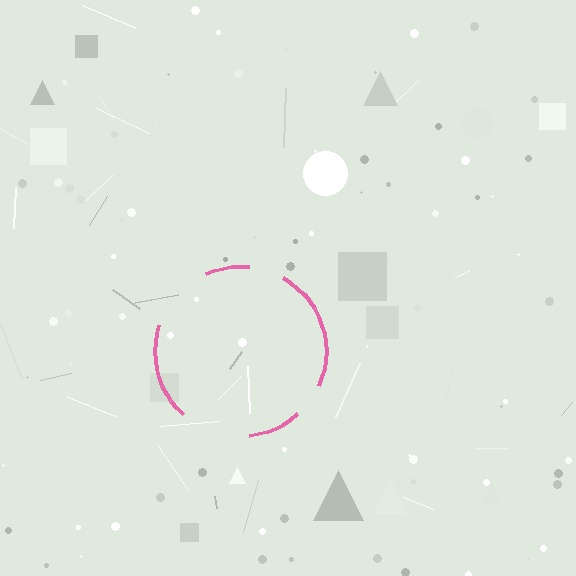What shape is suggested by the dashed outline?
The dashed outline suggests a circle.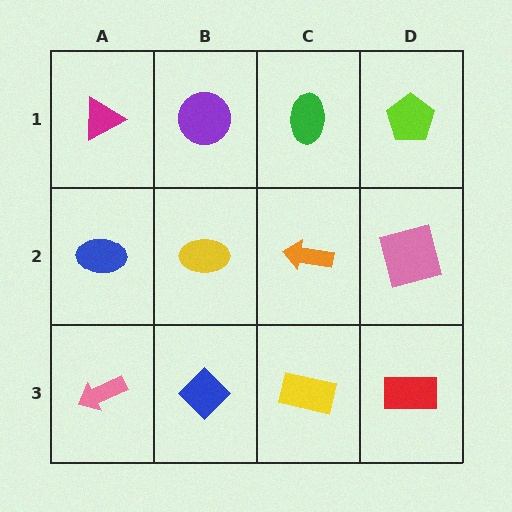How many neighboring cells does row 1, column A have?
2.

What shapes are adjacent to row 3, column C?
An orange arrow (row 2, column C), a blue diamond (row 3, column B), a red rectangle (row 3, column D).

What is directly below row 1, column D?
A pink square.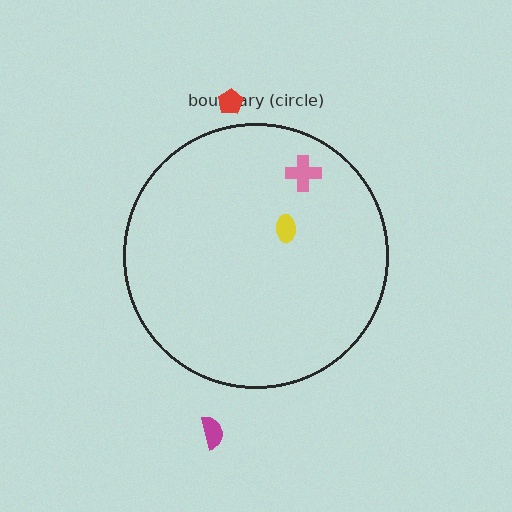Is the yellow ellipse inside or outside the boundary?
Inside.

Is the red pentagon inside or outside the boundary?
Outside.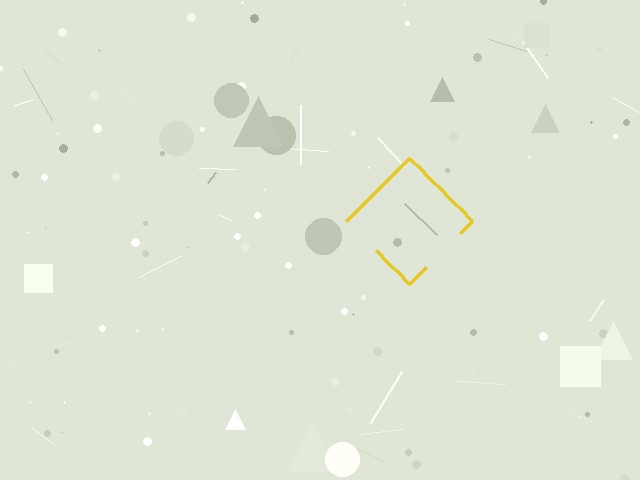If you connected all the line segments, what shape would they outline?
They would outline a diamond.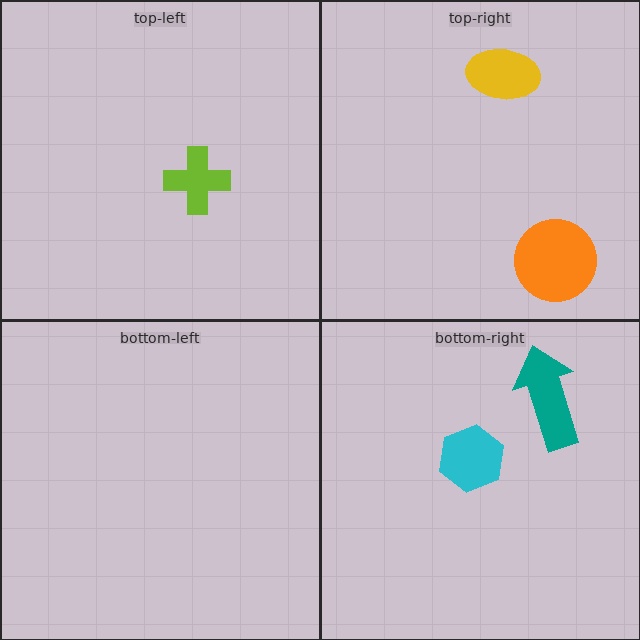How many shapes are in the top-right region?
2.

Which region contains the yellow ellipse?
The top-right region.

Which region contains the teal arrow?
The bottom-right region.